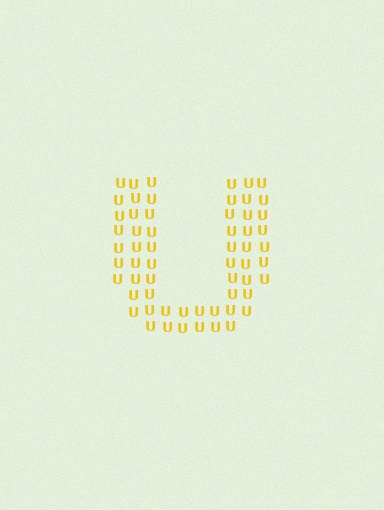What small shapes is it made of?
It is made of small letter U's.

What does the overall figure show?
The overall figure shows the letter U.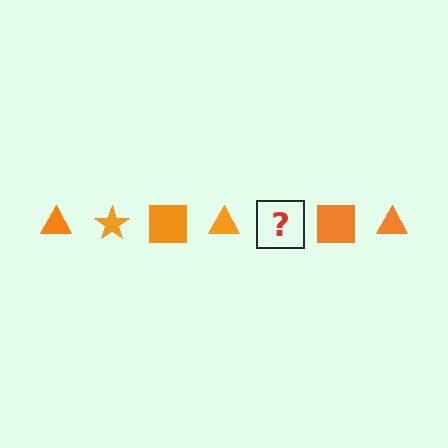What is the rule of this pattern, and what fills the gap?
The rule is that the pattern cycles through triangle, star, square shapes in orange. The gap should be filled with an orange star.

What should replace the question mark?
The question mark should be replaced with an orange star.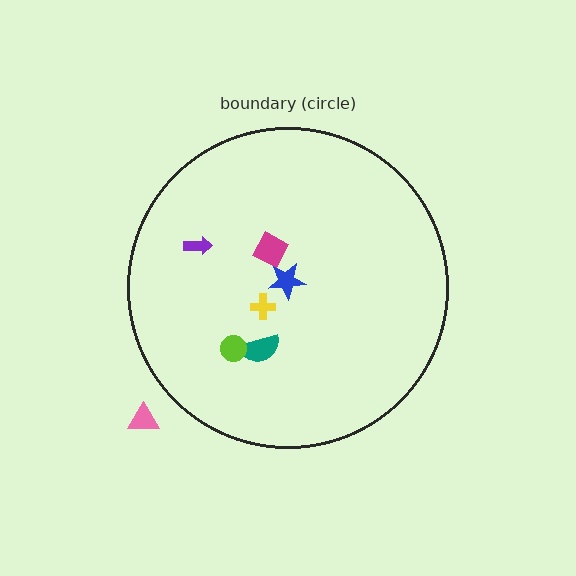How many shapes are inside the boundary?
6 inside, 1 outside.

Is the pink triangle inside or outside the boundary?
Outside.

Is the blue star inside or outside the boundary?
Inside.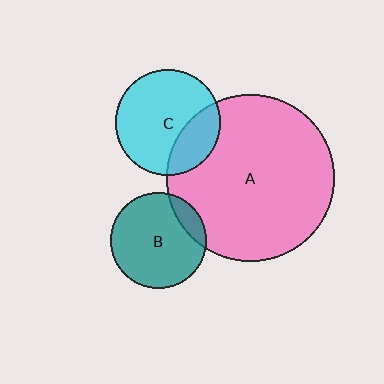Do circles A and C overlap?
Yes.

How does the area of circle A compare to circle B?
Approximately 3.0 times.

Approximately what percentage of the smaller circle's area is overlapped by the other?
Approximately 25%.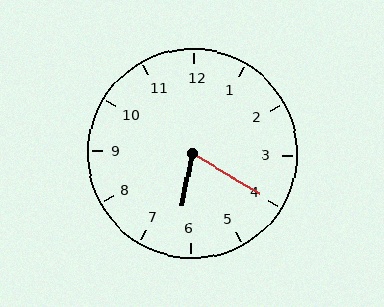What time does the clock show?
6:20.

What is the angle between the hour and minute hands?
Approximately 70 degrees.